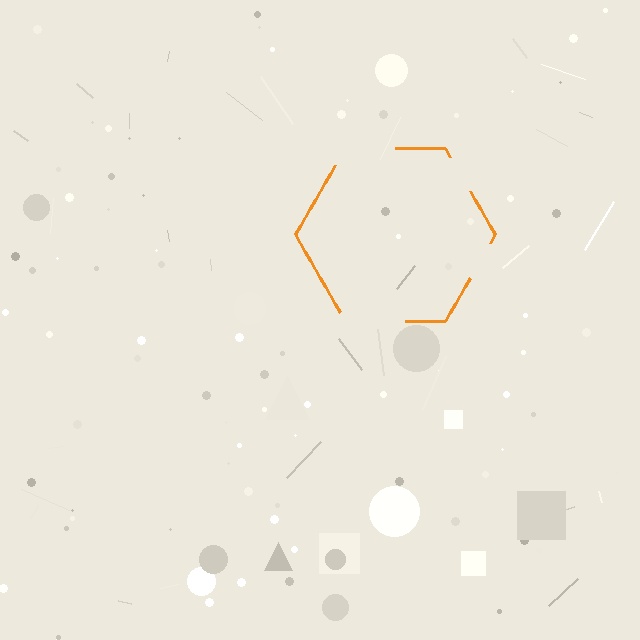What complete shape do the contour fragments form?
The contour fragments form a hexagon.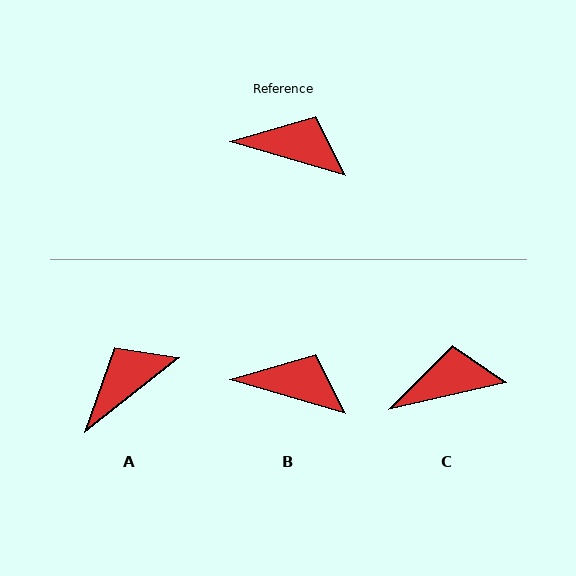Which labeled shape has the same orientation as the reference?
B.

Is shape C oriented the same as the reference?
No, it is off by about 29 degrees.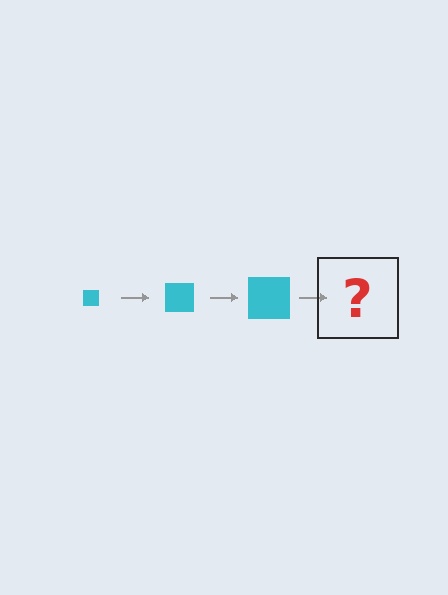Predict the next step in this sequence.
The next step is a cyan square, larger than the previous one.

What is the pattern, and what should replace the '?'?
The pattern is that the square gets progressively larger each step. The '?' should be a cyan square, larger than the previous one.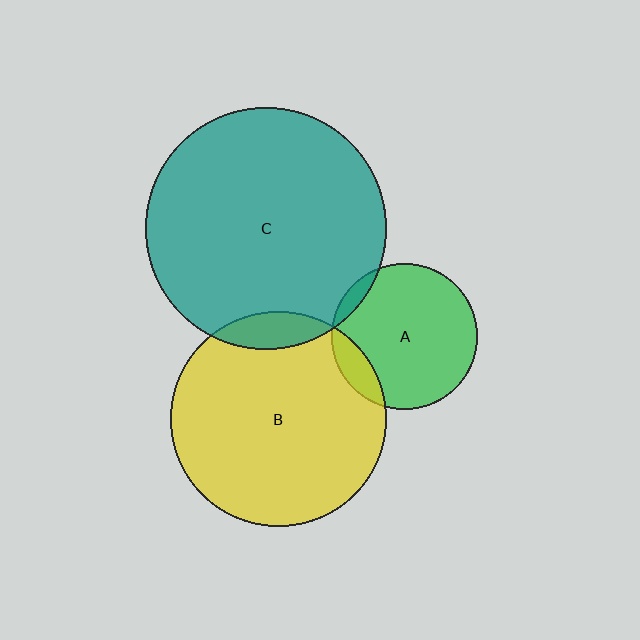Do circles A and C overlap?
Yes.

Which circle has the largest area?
Circle C (teal).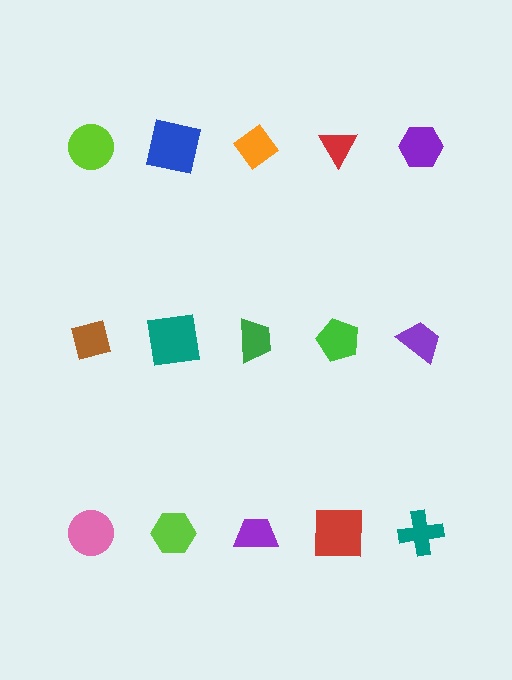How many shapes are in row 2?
5 shapes.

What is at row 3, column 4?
A red square.